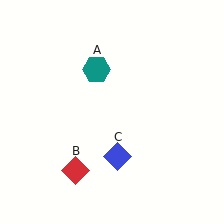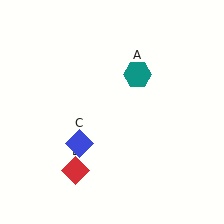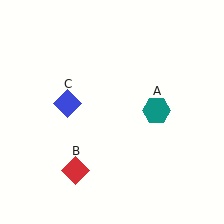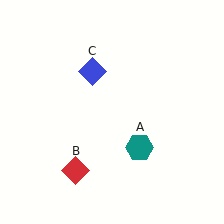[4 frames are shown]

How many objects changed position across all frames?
2 objects changed position: teal hexagon (object A), blue diamond (object C).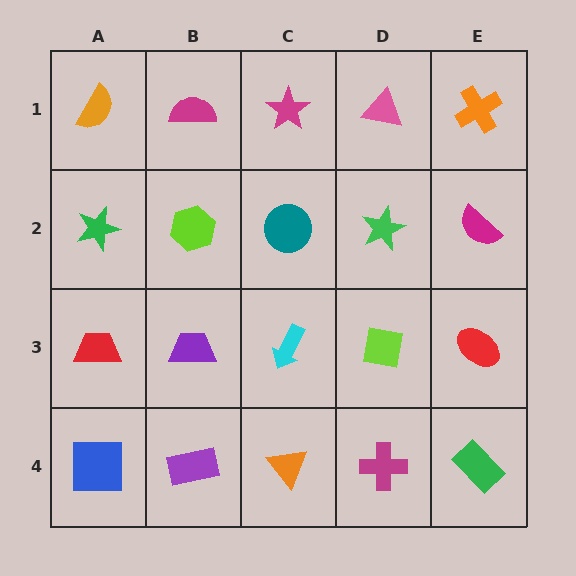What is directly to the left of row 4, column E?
A magenta cross.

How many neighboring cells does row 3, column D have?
4.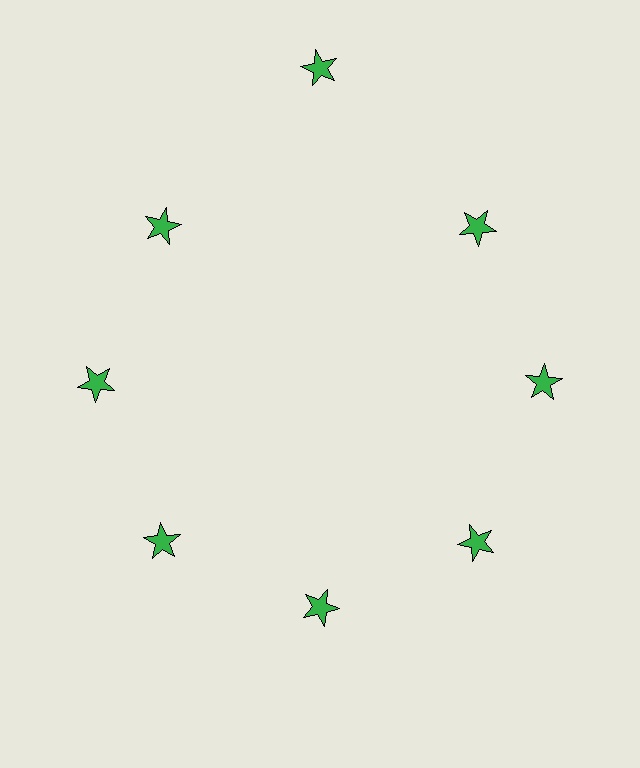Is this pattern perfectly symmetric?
No. The 8 green stars are arranged in a ring, but one element near the 12 o'clock position is pushed outward from the center, breaking the 8-fold rotational symmetry.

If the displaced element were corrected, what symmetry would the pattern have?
It would have 8-fold rotational symmetry — the pattern would map onto itself every 45 degrees.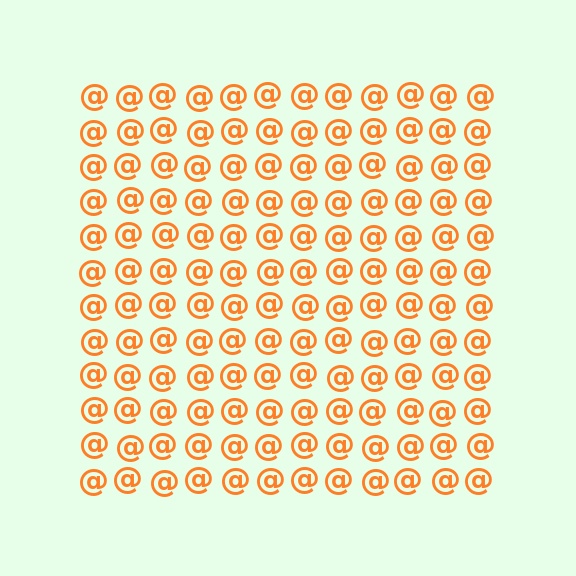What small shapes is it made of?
It is made of small at signs.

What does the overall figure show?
The overall figure shows a square.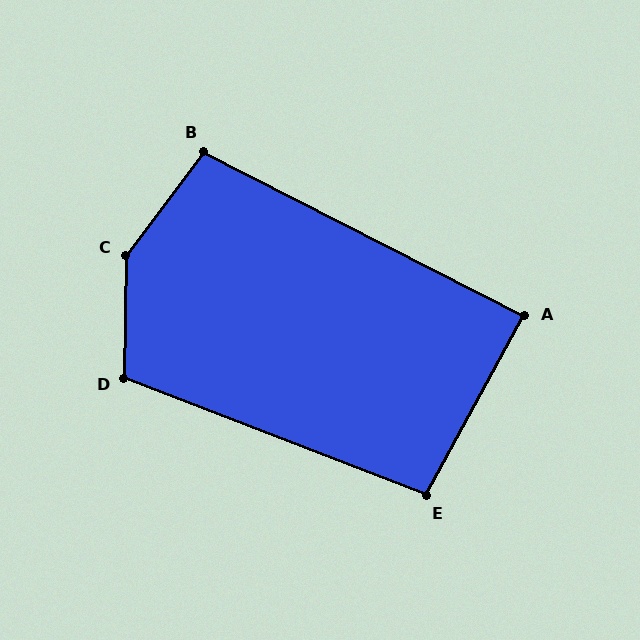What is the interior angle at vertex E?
Approximately 98 degrees (obtuse).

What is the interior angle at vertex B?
Approximately 100 degrees (obtuse).